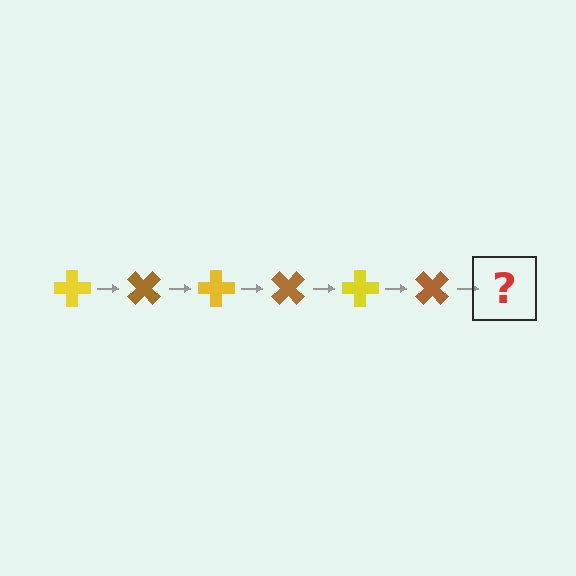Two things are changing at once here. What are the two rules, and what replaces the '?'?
The two rules are that it rotates 45 degrees each step and the color cycles through yellow and brown. The '?' should be a yellow cross, rotated 270 degrees from the start.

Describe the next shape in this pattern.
It should be a yellow cross, rotated 270 degrees from the start.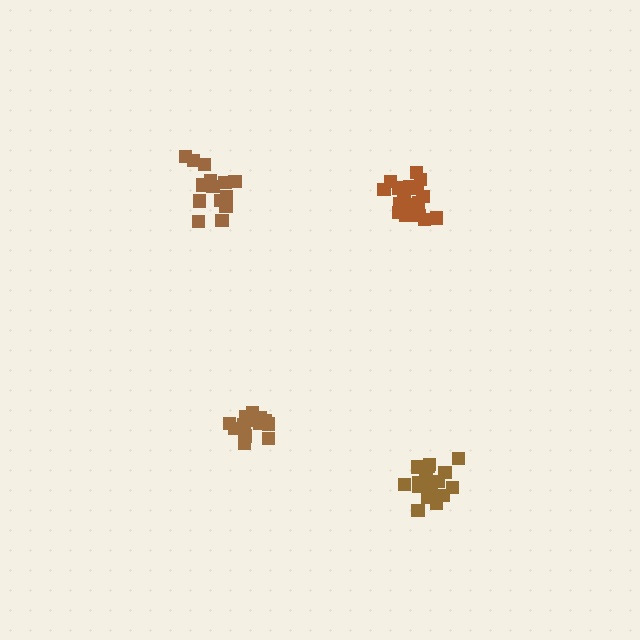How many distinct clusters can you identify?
There are 4 distinct clusters.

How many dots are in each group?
Group 1: 18 dots, Group 2: 14 dots, Group 3: 14 dots, Group 4: 18 dots (64 total).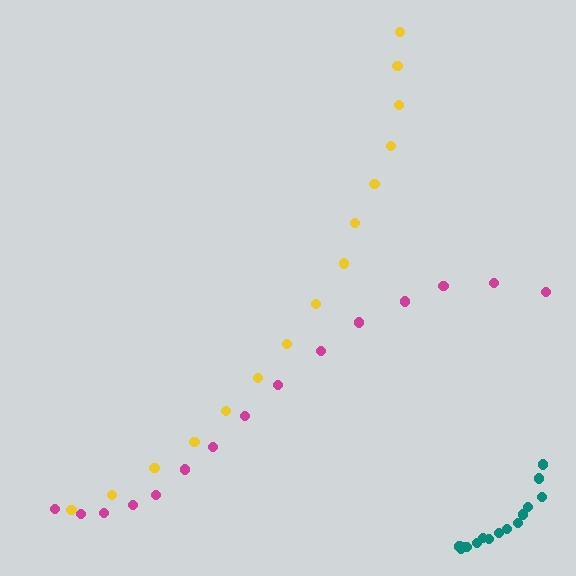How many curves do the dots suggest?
There are 3 distinct paths.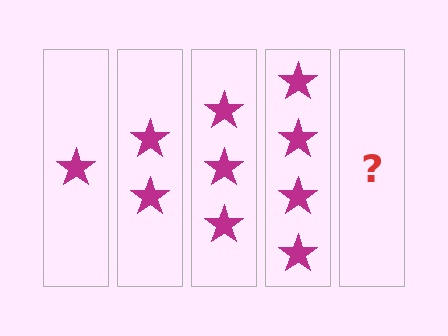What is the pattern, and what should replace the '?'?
The pattern is that each step adds one more star. The '?' should be 5 stars.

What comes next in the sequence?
The next element should be 5 stars.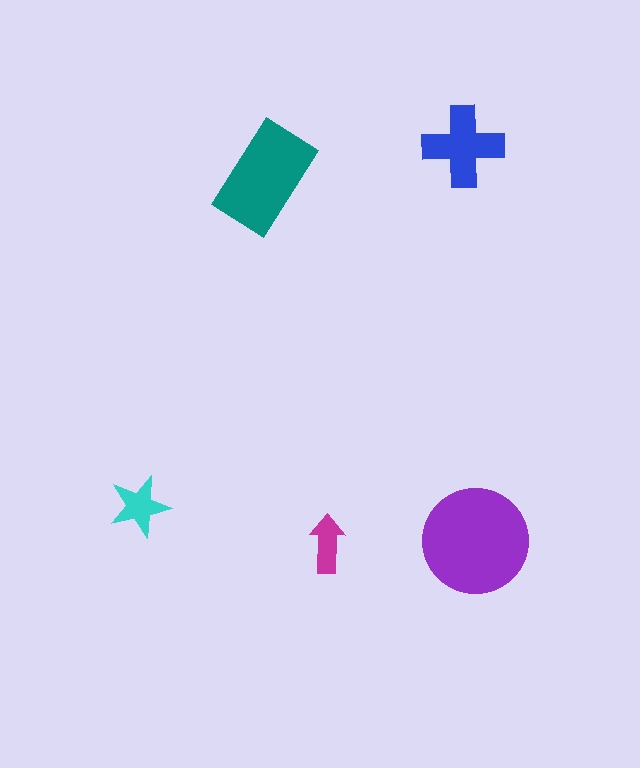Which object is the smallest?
The magenta arrow.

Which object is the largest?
The purple circle.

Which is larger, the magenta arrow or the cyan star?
The cyan star.